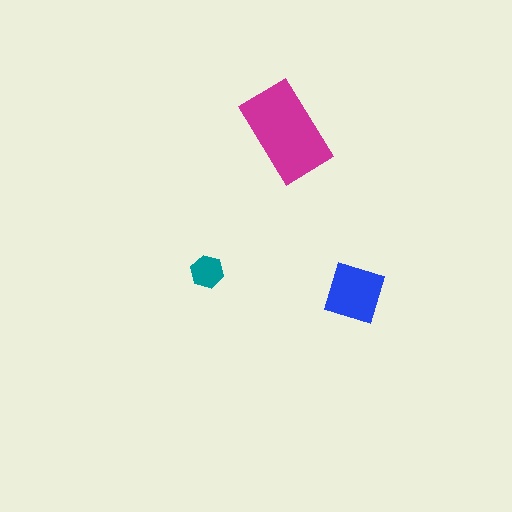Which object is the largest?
The magenta rectangle.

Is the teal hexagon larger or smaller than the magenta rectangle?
Smaller.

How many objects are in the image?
There are 3 objects in the image.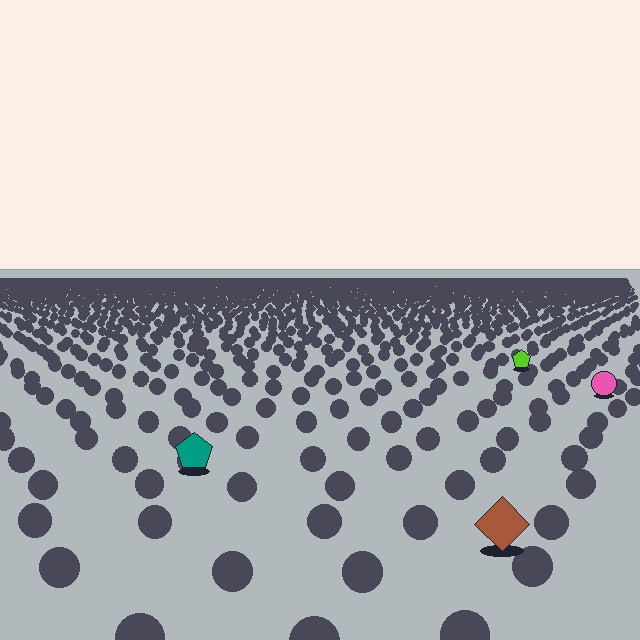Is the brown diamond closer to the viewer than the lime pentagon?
Yes. The brown diamond is closer — you can tell from the texture gradient: the ground texture is coarser near it.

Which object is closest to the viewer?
The brown diamond is closest. The texture marks near it are larger and more spread out.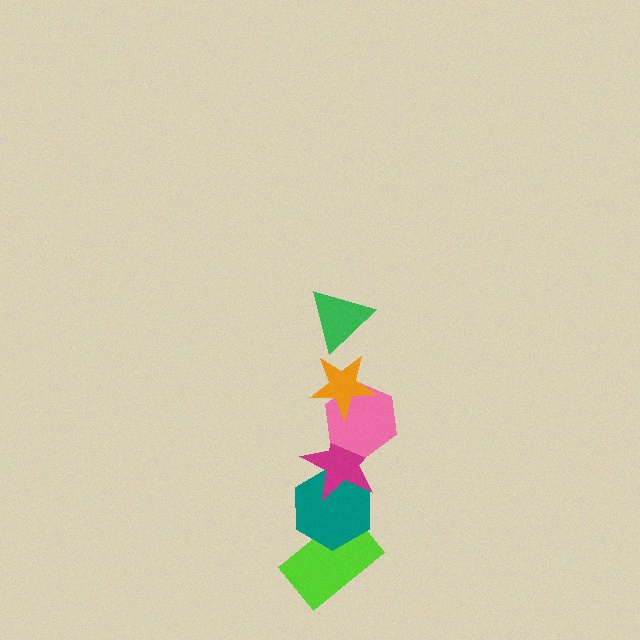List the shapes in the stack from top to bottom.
From top to bottom: the green triangle, the orange star, the pink hexagon, the magenta star, the teal hexagon, the lime rectangle.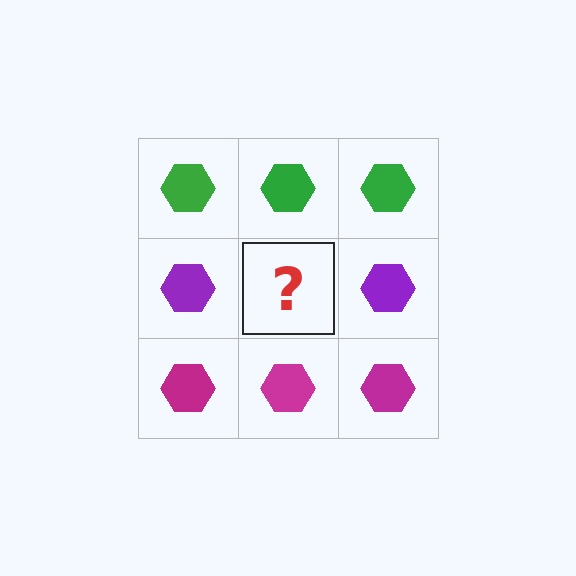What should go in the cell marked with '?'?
The missing cell should contain a purple hexagon.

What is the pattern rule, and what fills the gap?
The rule is that each row has a consistent color. The gap should be filled with a purple hexagon.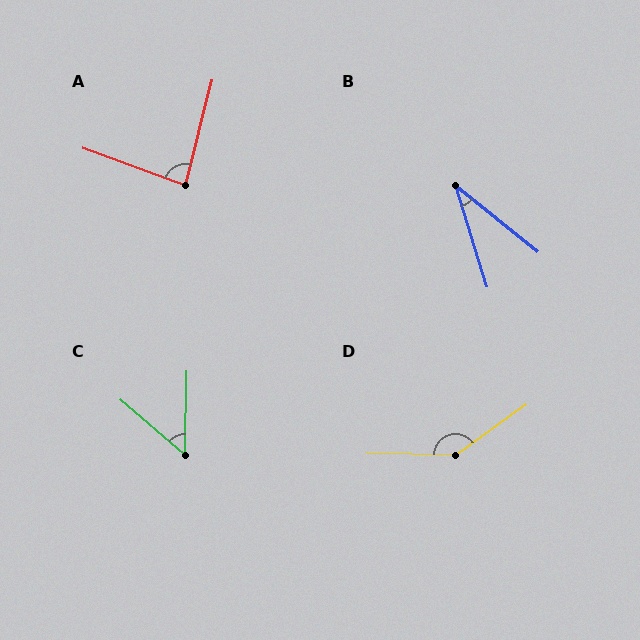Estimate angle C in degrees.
Approximately 50 degrees.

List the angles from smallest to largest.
B (33°), C (50°), A (84°), D (143°).